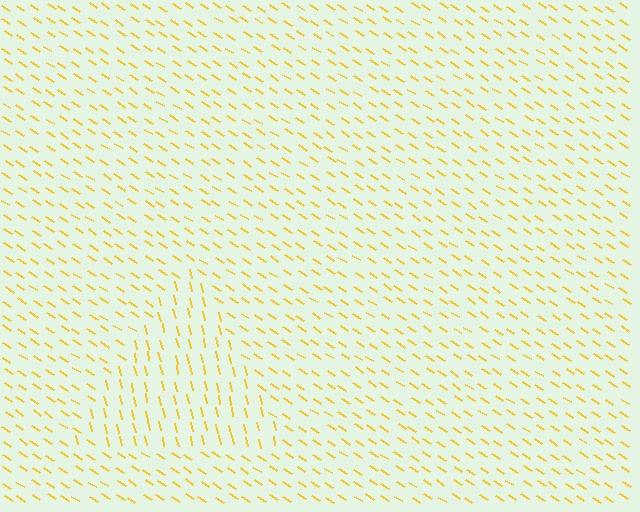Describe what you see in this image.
The image is filled with small yellow line segments. A triangle region in the image has lines oriented differently from the surrounding lines, creating a visible texture boundary.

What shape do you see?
I see a triangle.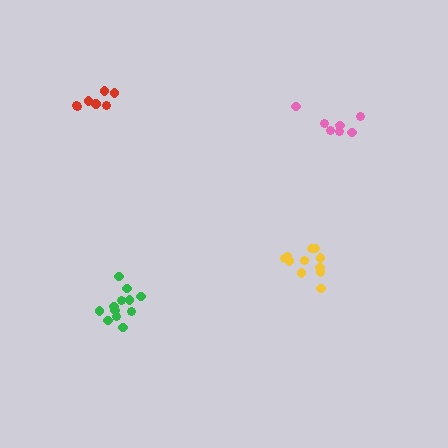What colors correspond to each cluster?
The clusters are colored: green, yellow, red, pink.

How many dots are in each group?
Group 1: 12 dots, Group 2: 11 dots, Group 3: 7 dots, Group 4: 7 dots (37 total).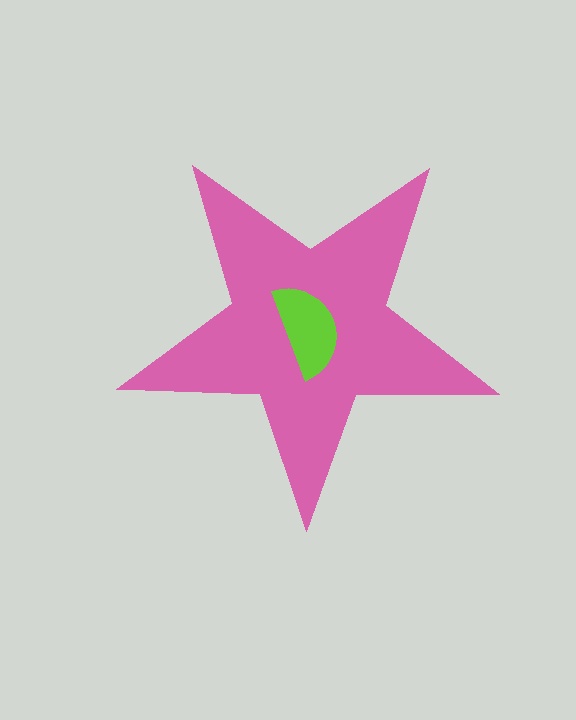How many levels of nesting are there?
2.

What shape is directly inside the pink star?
The lime semicircle.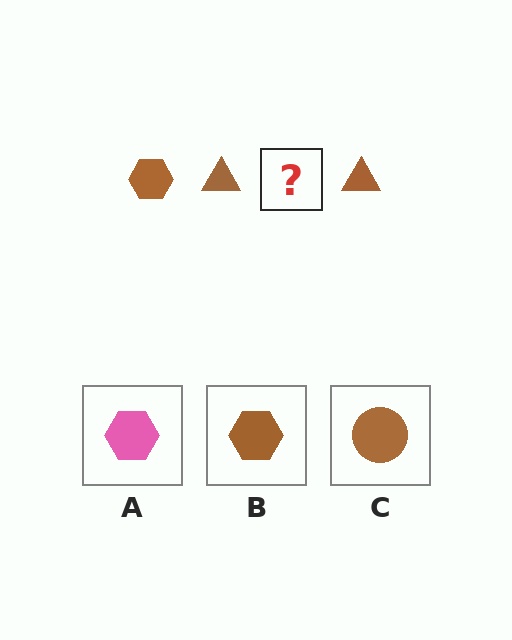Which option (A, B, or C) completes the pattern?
B.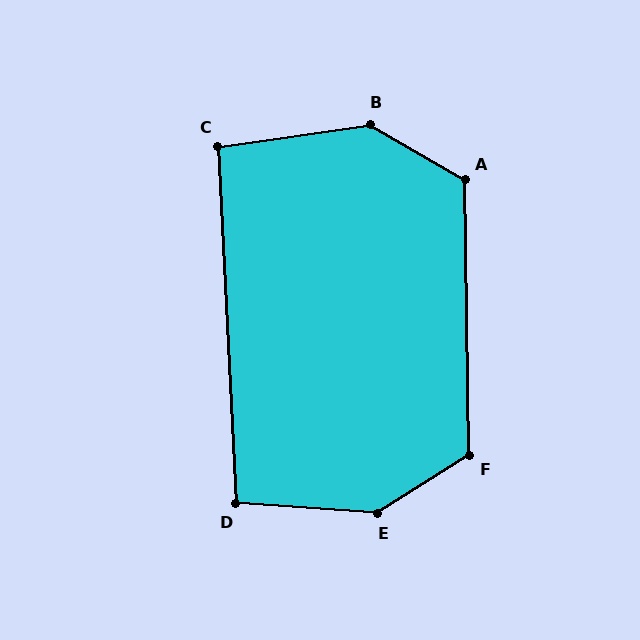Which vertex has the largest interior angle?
E, at approximately 144 degrees.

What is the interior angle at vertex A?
Approximately 121 degrees (obtuse).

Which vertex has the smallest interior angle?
C, at approximately 95 degrees.